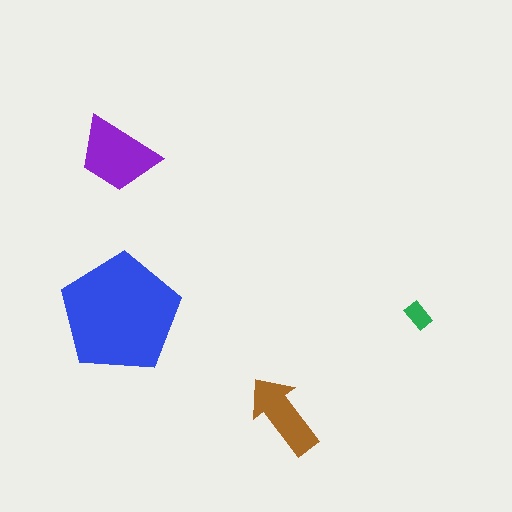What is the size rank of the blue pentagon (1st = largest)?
1st.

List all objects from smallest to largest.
The green rectangle, the brown arrow, the purple trapezoid, the blue pentagon.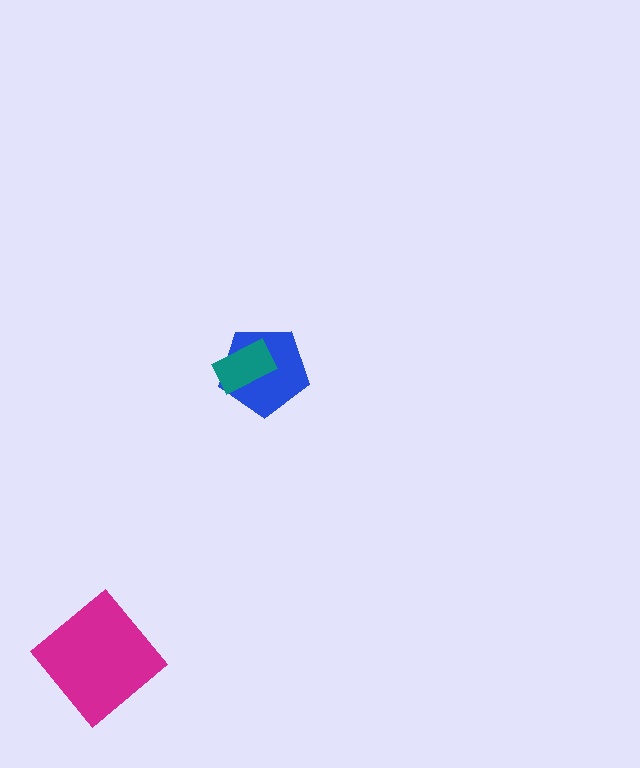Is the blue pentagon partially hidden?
Yes, it is partially covered by another shape.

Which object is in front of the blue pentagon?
The teal rectangle is in front of the blue pentagon.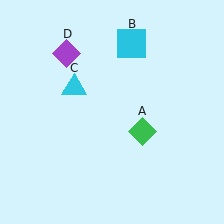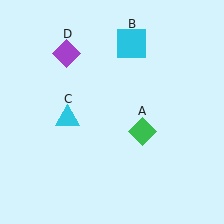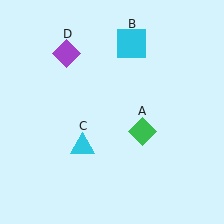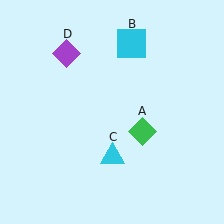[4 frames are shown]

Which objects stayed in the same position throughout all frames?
Green diamond (object A) and cyan square (object B) and purple diamond (object D) remained stationary.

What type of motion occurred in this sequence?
The cyan triangle (object C) rotated counterclockwise around the center of the scene.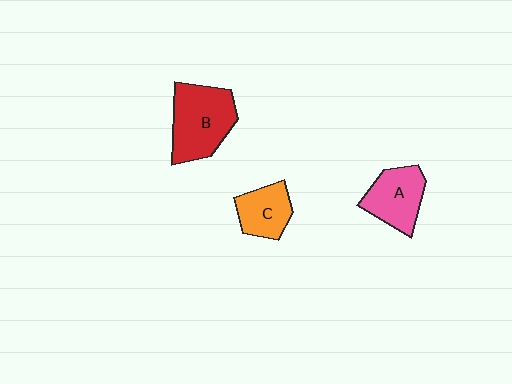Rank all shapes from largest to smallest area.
From largest to smallest: B (red), A (pink), C (orange).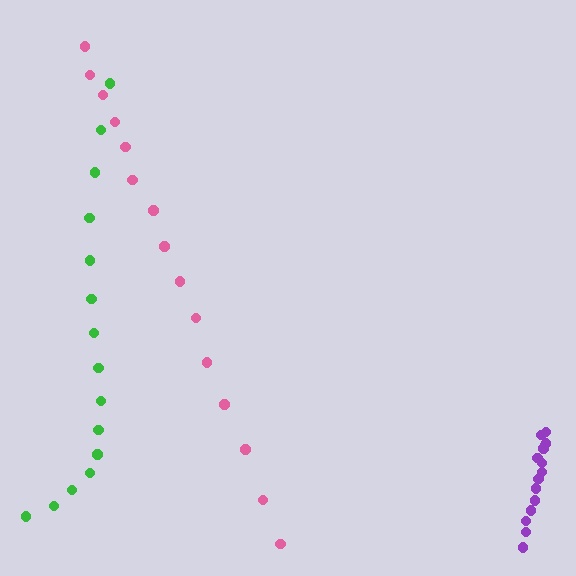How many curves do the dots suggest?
There are 3 distinct paths.